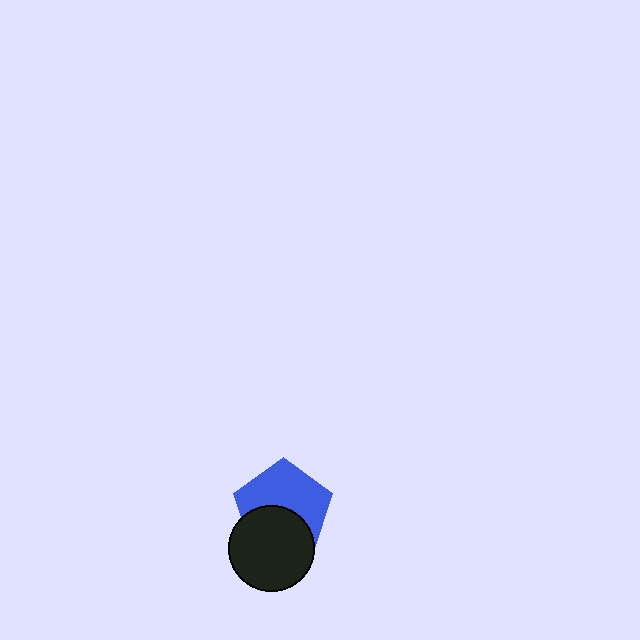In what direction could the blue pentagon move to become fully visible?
The blue pentagon could move up. That would shift it out from behind the black circle entirely.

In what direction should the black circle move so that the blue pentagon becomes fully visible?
The black circle should move down. That is the shortest direction to clear the overlap and leave the blue pentagon fully visible.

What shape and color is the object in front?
The object in front is a black circle.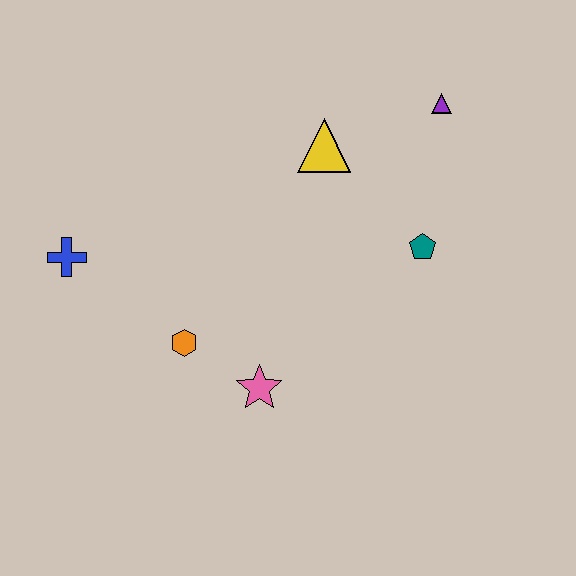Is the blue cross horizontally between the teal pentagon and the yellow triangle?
No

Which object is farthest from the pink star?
The purple triangle is farthest from the pink star.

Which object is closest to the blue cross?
The orange hexagon is closest to the blue cross.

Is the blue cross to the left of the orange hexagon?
Yes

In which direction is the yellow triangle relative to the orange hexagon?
The yellow triangle is above the orange hexagon.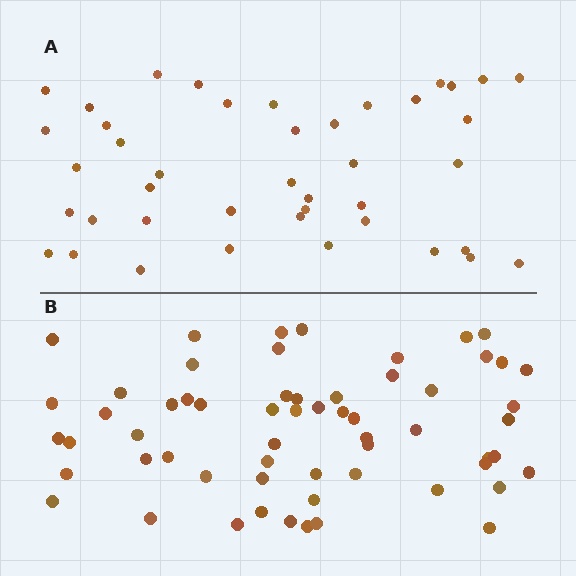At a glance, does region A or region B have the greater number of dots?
Region B (the bottom region) has more dots.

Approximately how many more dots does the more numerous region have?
Region B has approximately 20 more dots than region A.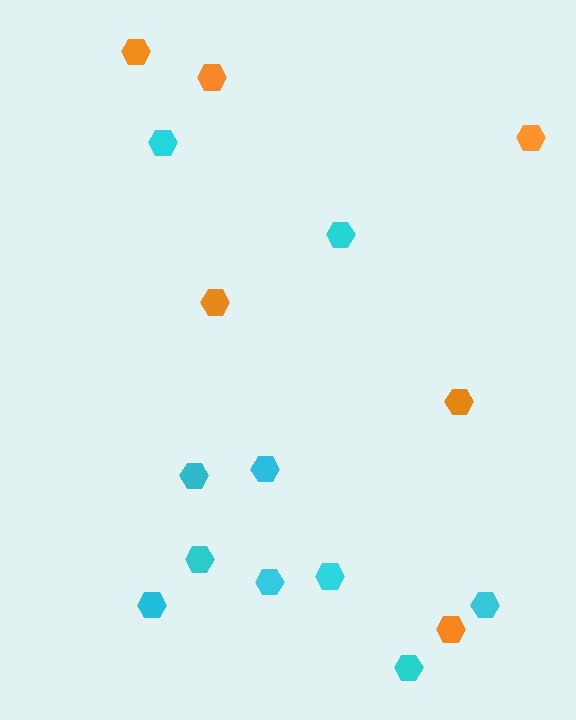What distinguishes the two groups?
There are 2 groups: one group of cyan hexagons (10) and one group of orange hexagons (6).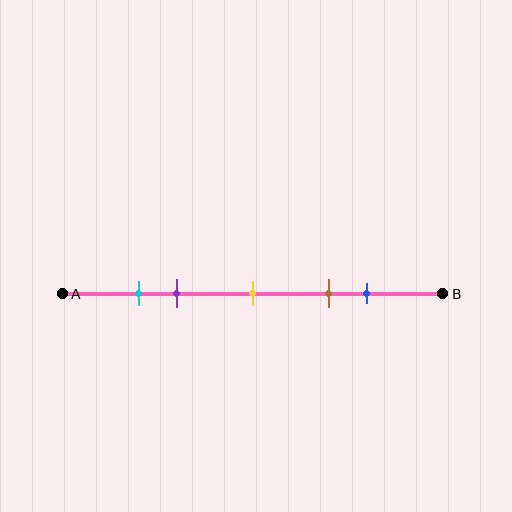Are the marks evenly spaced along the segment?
No, the marks are not evenly spaced.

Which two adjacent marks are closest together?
The cyan and purple marks are the closest adjacent pair.